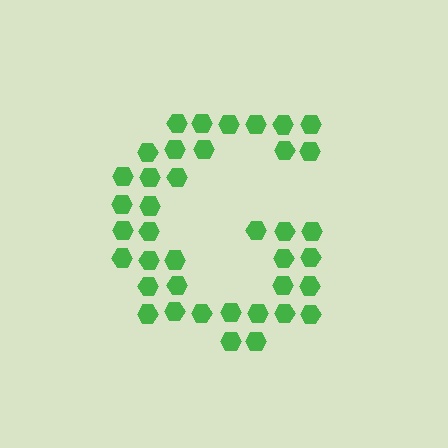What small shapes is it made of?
It is made of small hexagons.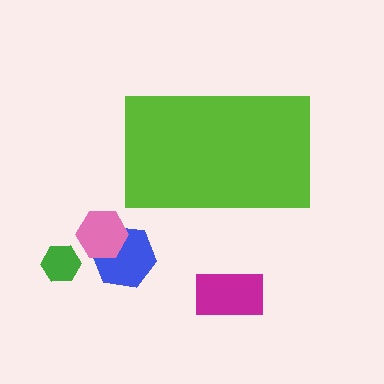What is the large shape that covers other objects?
A lime rectangle.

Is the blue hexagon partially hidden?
No, the blue hexagon is fully visible.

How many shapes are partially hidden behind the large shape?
0 shapes are partially hidden.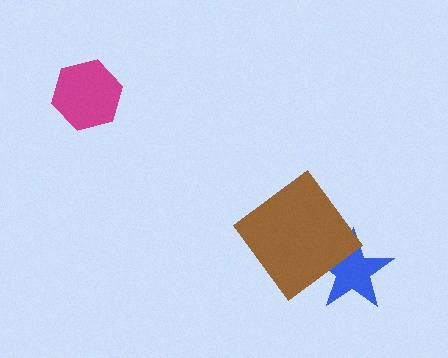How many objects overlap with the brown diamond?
1 object overlaps with the brown diamond.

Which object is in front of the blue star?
The brown diamond is in front of the blue star.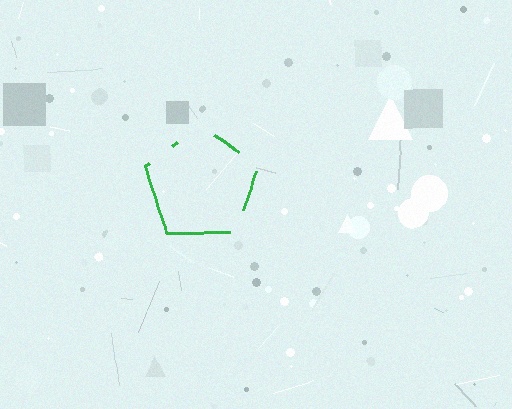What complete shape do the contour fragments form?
The contour fragments form a pentagon.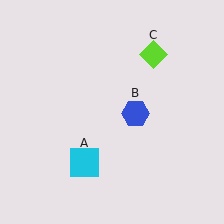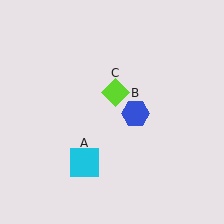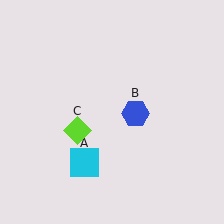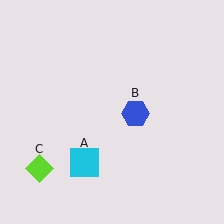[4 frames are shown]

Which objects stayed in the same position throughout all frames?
Cyan square (object A) and blue hexagon (object B) remained stationary.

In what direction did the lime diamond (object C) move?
The lime diamond (object C) moved down and to the left.